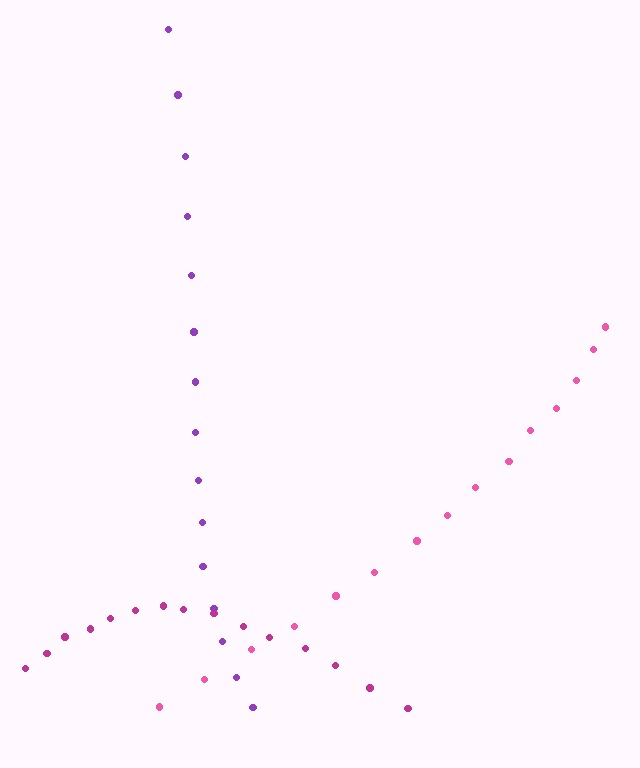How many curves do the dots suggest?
There are 3 distinct paths.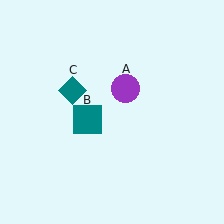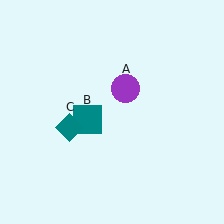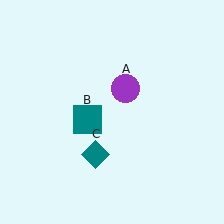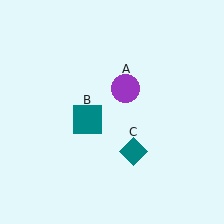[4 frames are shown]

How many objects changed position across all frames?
1 object changed position: teal diamond (object C).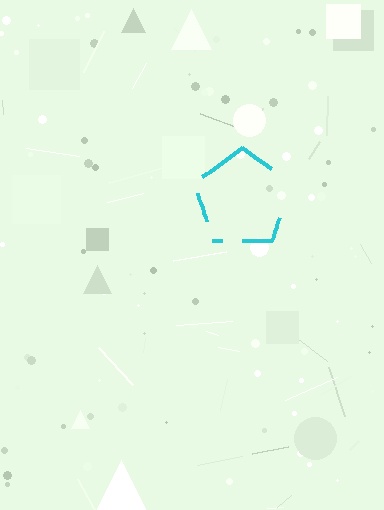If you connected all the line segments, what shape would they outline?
They would outline a pentagon.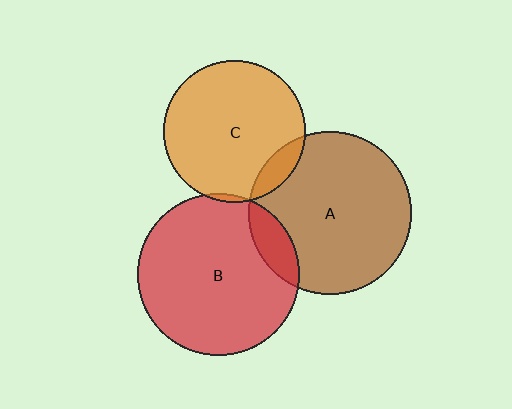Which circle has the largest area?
Circle A (brown).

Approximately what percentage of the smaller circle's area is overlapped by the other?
Approximately 10%.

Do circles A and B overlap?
Yes.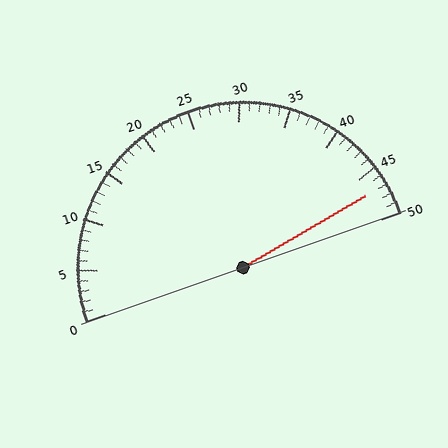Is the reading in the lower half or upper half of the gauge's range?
The reading is in the upper half of the range (0 to 50).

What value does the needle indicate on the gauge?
The needle indicates approximately 47.